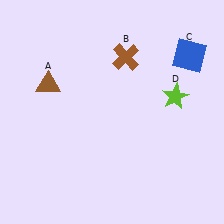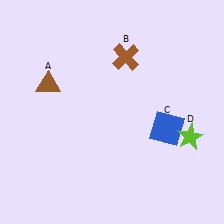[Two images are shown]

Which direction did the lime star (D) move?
The lime star (D) moved down.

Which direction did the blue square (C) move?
The blue square (C) moved down.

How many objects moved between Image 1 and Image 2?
2 objects moved between the two images.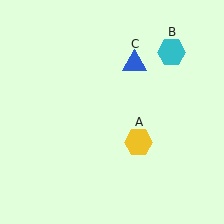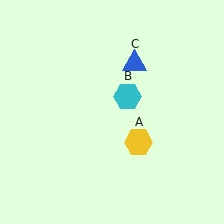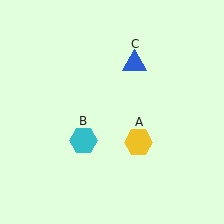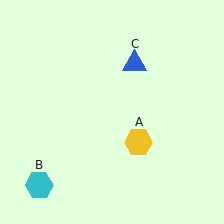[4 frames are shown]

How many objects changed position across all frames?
1 object changed position: cyan hexagon (object B).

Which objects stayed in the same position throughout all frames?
Yellow hexagon (object A) and blue triangle (object C) remained stationary.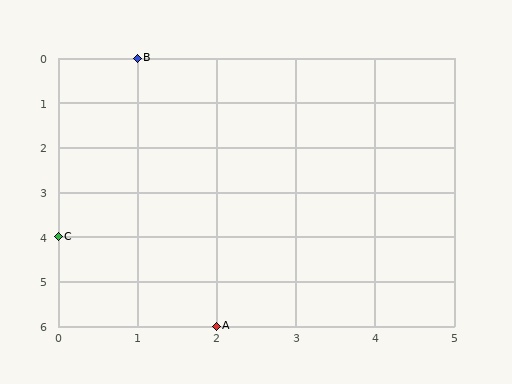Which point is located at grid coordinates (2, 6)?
Point A is at (2, 6).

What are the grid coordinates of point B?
Point B is at grid coordinates (1, 0).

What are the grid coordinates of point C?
Point C is at grid coordinates (0, 4).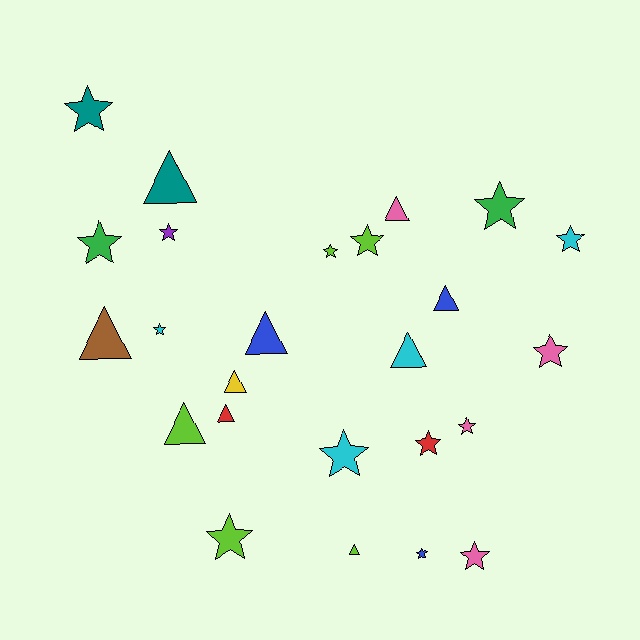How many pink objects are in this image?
There are 4 pink objects.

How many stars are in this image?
There are 15 stars.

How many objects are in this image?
There are 25 objects.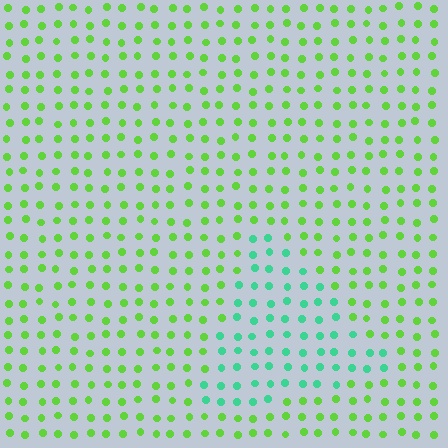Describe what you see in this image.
The image is filled with small lime elements in a uniform arrangement. A triangle-shaped region is visible where the elements are tinted to a slightly different hue, forming a subtle color boundary.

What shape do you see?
I see a triangle.